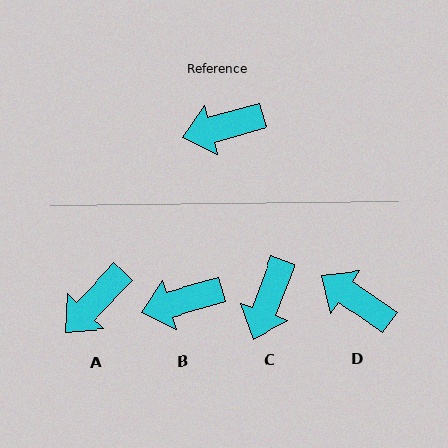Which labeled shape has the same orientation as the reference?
B.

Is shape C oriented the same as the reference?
No, it is off by about 54 degrees.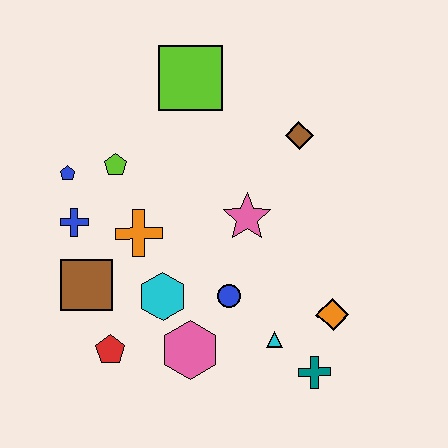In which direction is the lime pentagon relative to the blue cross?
The lime pentagon is above the blue cross.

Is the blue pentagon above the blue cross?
Yes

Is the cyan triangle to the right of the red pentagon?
Yes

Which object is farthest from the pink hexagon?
The lime square is farthest from the pink hexagon.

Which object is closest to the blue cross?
The blue pentagon is closest to the blue cross.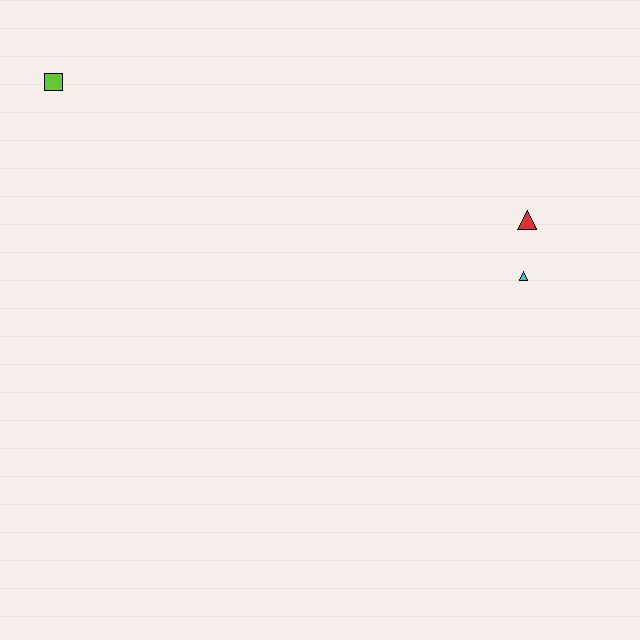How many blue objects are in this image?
There are no blue objects.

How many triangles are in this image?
There are 2 triangles.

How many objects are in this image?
There are 3 objects.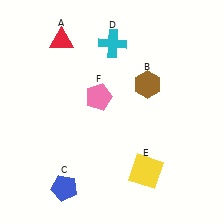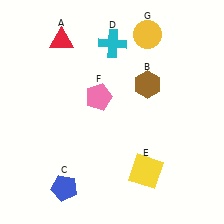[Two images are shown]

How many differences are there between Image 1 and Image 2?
There is 1 difference between the two images.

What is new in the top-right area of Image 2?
A yellow circle (G) was added in the top-right area of Image 2.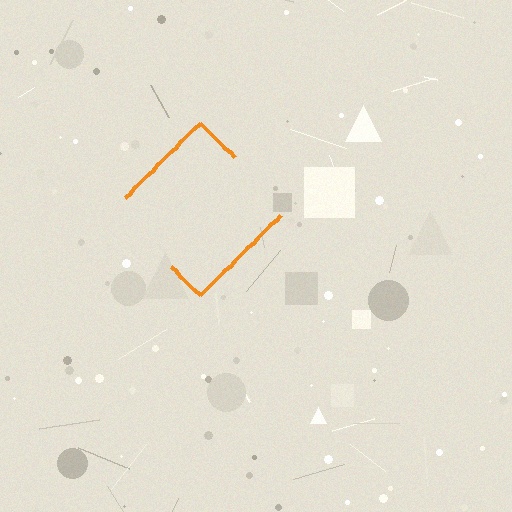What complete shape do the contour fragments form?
The contour fragments form a diamond.